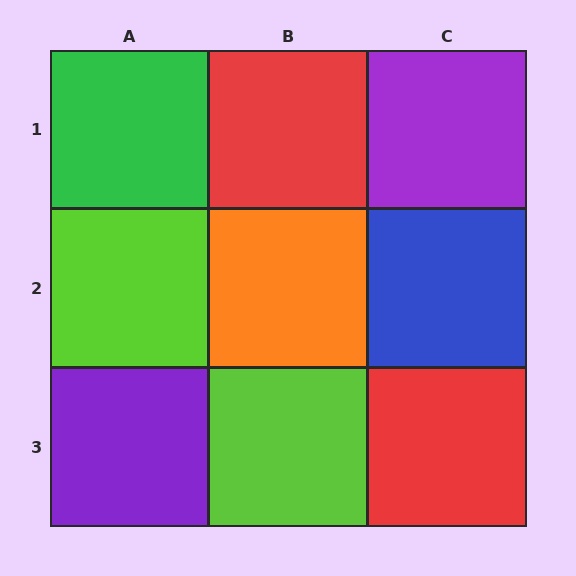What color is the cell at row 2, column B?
Orange.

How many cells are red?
2 cells are red.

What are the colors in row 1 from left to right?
Green, red, purple.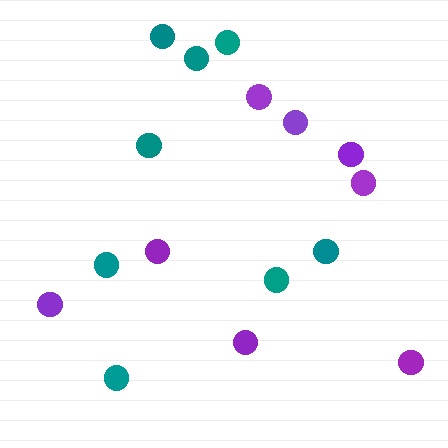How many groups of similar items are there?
There are 2 groups: one group of purple circles (8) and one group of teal circles (8).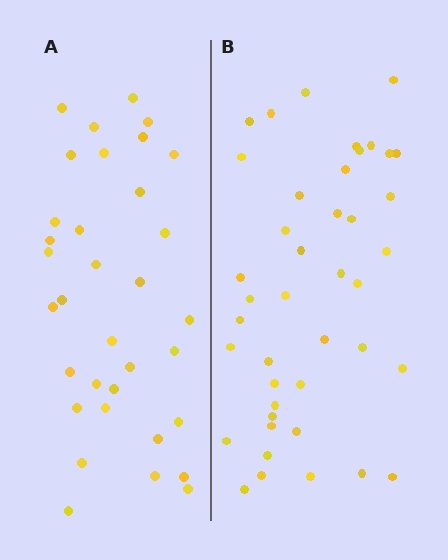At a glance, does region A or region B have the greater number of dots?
Region B (the right region) has more dots.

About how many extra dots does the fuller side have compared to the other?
Region B has roughly 8 or so more dots than region A.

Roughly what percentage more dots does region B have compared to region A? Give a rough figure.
About 25% more.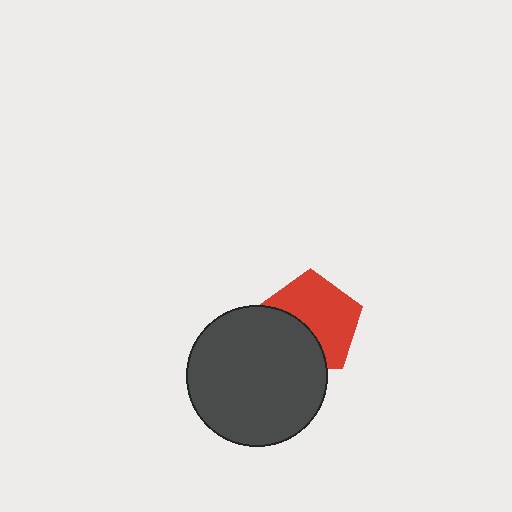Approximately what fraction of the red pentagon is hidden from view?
Roughly 38% of the red pentagon is hidden behind the dark gray circle.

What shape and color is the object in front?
The object in front is a dark gray circle.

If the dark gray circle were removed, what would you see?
You would see the complete red pentagon.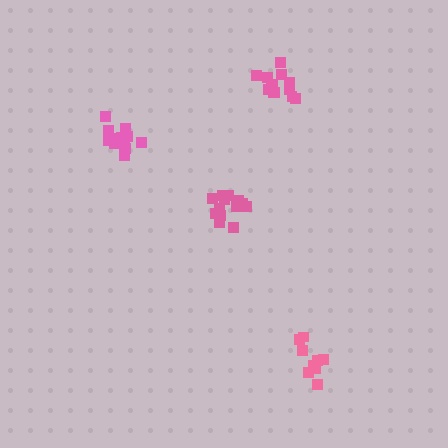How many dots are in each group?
Group 1: 13 dots, Group 2: 12 dots, Group 3: 9 dots, Group 4: 13 dots (47 total).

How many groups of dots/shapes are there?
There are 4 groups.